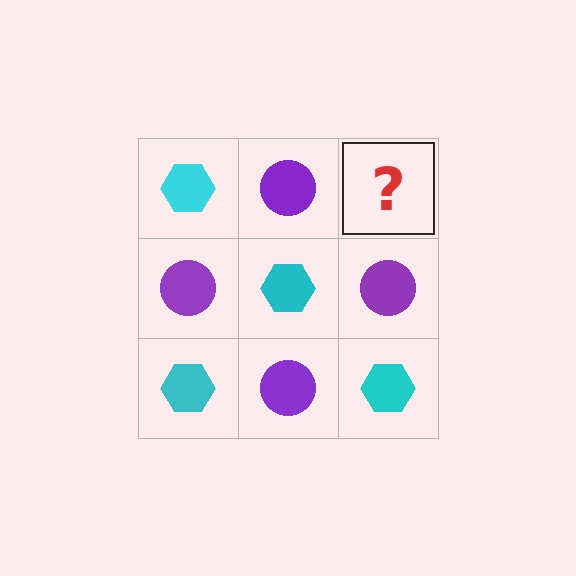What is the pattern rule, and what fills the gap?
The rule is that it alternates cyan hexagon and purple circle in a checkerboard pattern. The gap should be filled with a cyan hexagon.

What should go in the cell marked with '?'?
The missing cell should contain a cyan hexagon.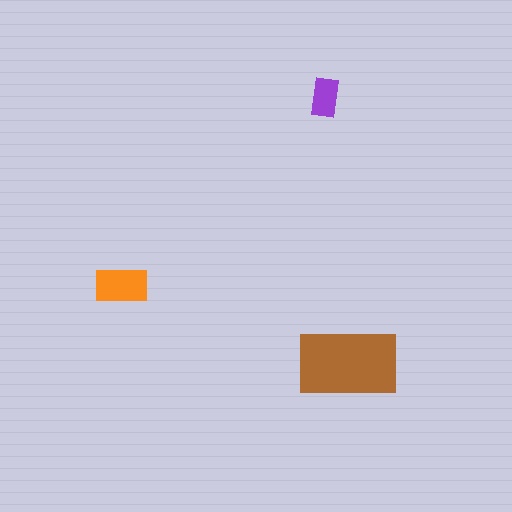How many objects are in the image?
There are 3 objects in the image.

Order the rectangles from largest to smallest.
the brown one, the orange one, the purple one.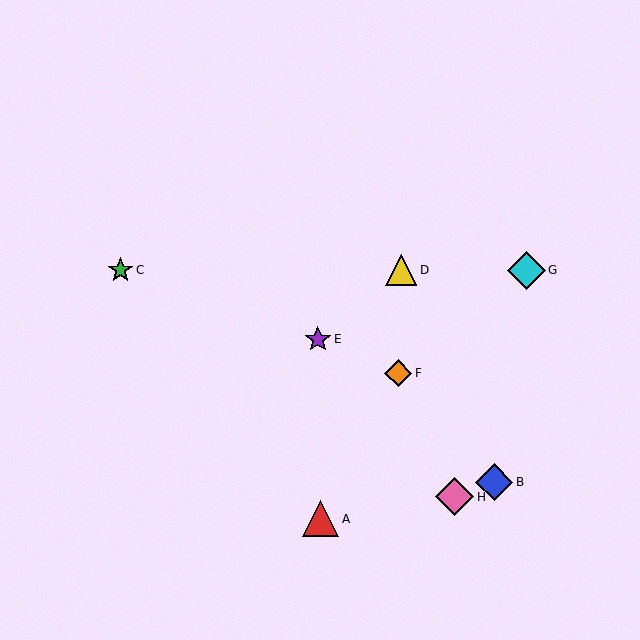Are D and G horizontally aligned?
Yes, both are at y≈270.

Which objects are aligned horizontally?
Objects C, D, G are aligned horizontally.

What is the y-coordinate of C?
Object C is at y≈270.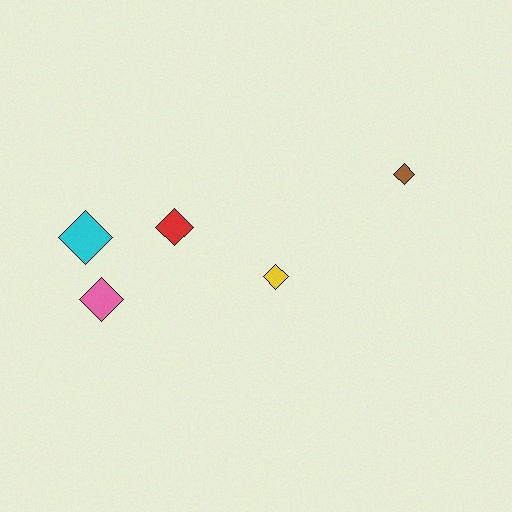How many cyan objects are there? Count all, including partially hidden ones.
There is 1 cyan object.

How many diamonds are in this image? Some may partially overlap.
There are 5 diamonds.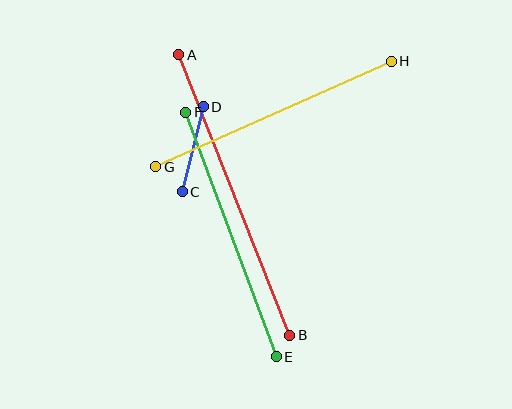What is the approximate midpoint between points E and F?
The midpoint is at approximately (231, 234) pixels.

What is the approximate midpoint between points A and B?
The midpoint is at approximately (234, 195) pixels.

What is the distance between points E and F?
The distance is approximately 261 pixels.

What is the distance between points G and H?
The distance is approximately 258 pixels.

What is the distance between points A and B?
The distance is approximately 302 pixels.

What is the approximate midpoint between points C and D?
The midpoint is at approximately (193, 149) pixels.